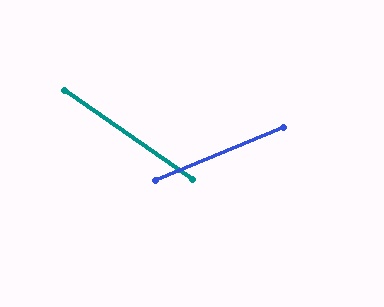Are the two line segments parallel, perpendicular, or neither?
Neither parallel nor perpendicular — they differ by about 58°.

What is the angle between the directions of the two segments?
Approximately 58 degrees.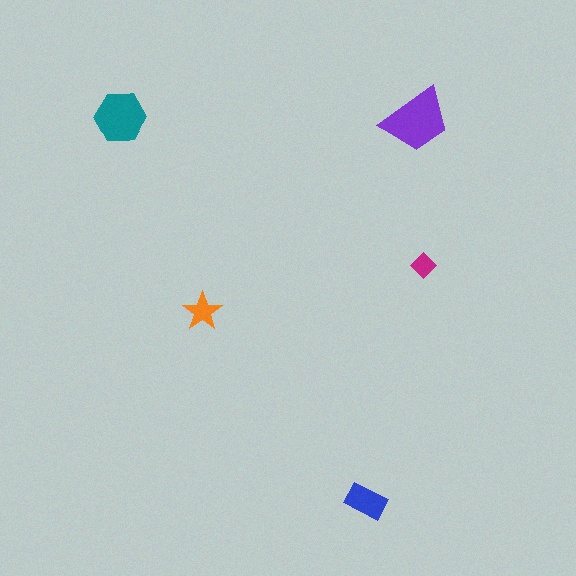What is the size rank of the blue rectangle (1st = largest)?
3rd.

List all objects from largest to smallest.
The purple trapezoid, the teal hexagon, the blue rectangle, the orange star, the magenta diamond.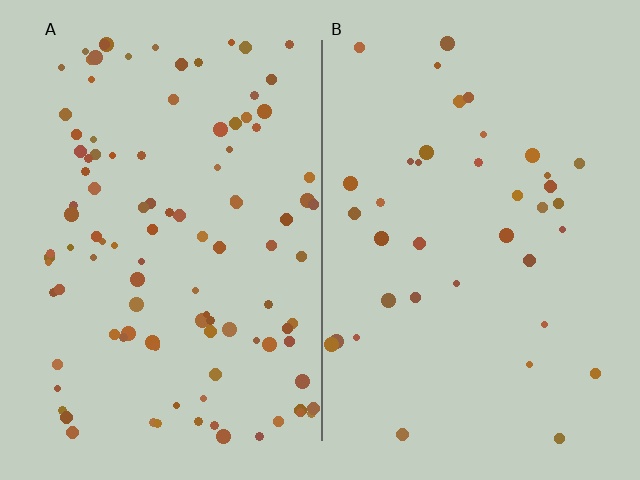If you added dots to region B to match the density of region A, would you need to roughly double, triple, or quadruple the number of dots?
Approximately triple.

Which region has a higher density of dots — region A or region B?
A (the left).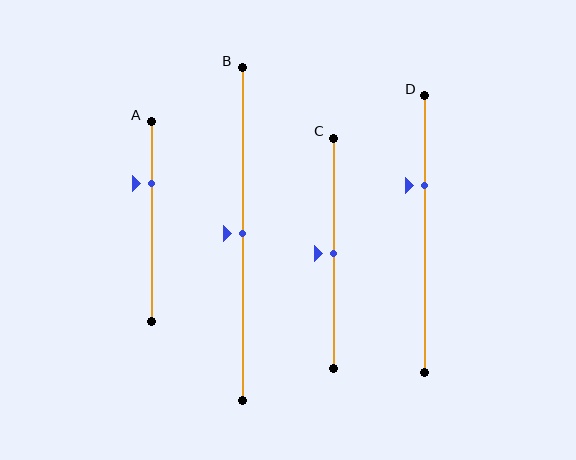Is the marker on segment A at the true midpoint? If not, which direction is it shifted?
No, the marker on segment A is shifted upward by about 19% of the segment length.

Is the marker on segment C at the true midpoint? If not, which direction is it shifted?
Yes, the marker on segment C is at the true midpoint.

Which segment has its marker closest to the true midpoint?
Segment B has its marker closest to the true midpoint.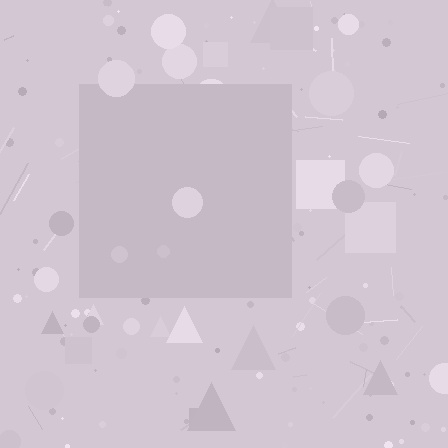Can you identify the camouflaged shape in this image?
The camouflaged shape is a square.